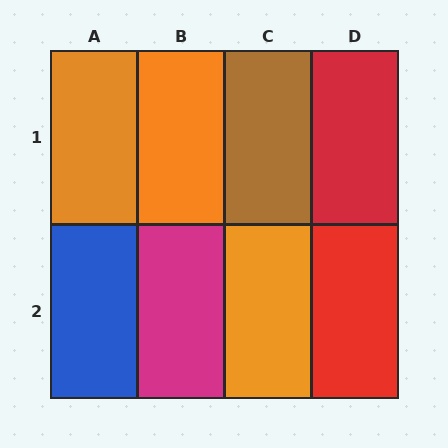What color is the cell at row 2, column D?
Red.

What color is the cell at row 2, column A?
Blue.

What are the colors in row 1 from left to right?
Orange, orange, brown, red.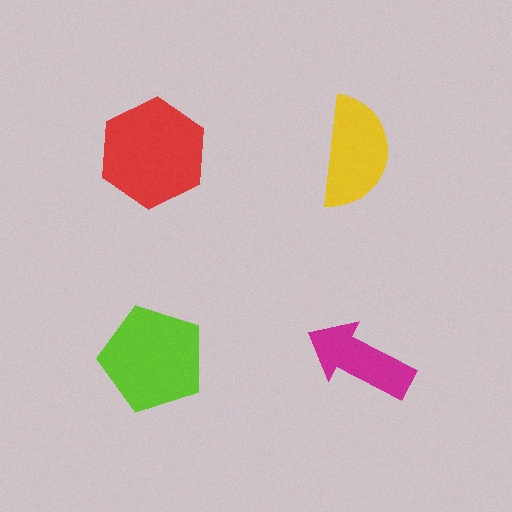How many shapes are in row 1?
2 shapes.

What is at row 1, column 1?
A red hexagon.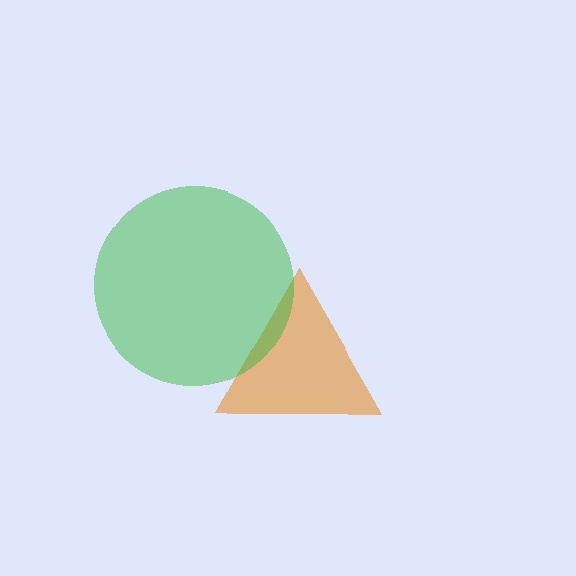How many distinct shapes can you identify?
There are 2 distinct shapes: an orange triangle, a green circle.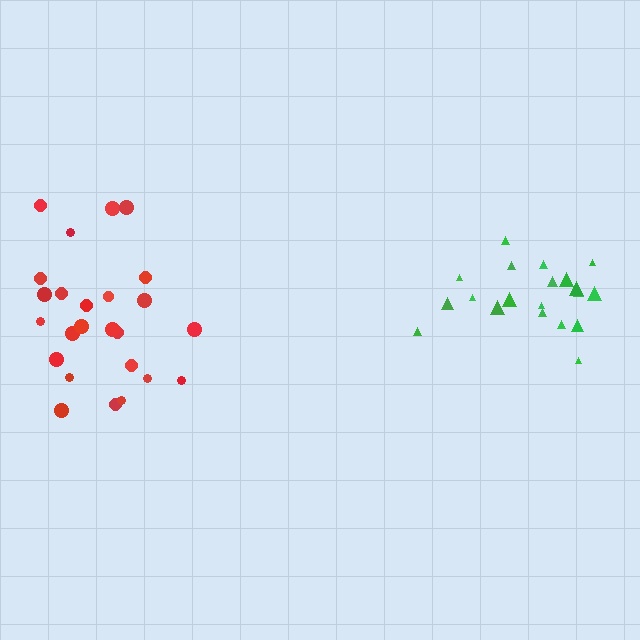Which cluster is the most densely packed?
Red.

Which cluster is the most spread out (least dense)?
Green.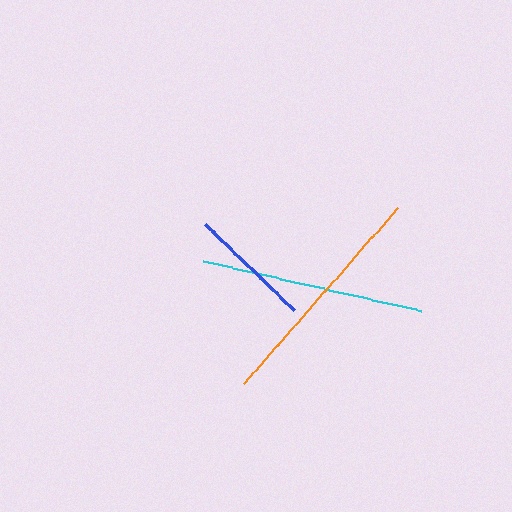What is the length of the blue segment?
The blue segment is approximately 124 pixels long.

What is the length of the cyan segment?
The cyan segment is approximately 224 pixels long.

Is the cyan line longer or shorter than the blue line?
The cyan line is longer than the blue line.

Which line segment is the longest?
The orange line is the longest at approximately 234 pixels.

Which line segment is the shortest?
The blue line is the shortest at approximately 124 pixels.